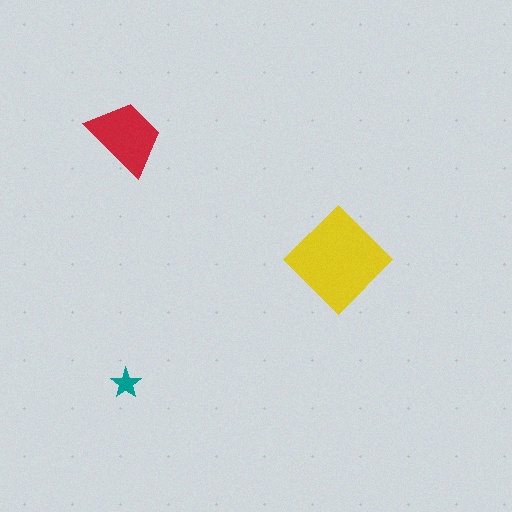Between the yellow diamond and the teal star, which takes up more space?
The yellow diamond.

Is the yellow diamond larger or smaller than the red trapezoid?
Larger.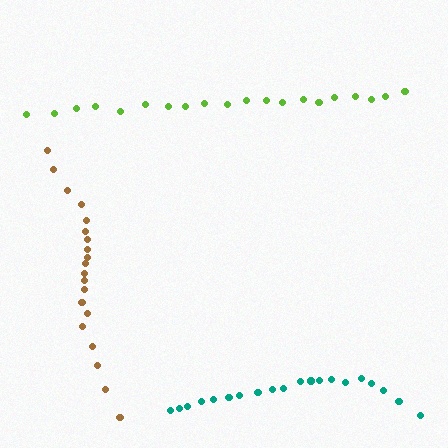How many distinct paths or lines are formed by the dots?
There are 3 distinct paths.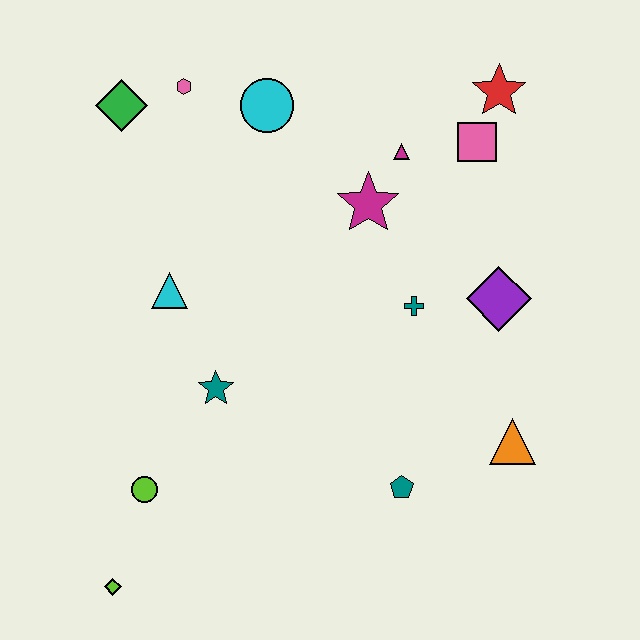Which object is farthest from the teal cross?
The lime diamond is farthest from the teal cross.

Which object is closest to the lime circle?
The lime diamond is closest to the lime circle.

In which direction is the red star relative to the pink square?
The red star is above the pink square.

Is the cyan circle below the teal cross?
No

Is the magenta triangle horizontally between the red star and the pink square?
No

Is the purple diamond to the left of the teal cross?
No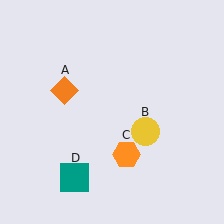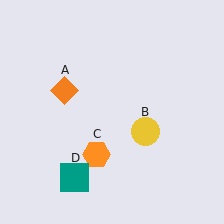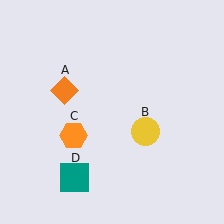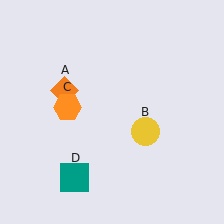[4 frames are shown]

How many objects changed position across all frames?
1 object changed position: orange hexagon (object C).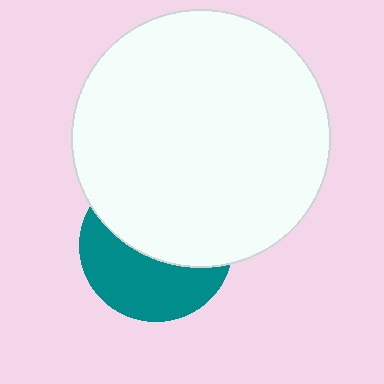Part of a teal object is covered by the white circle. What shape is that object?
It is a circle.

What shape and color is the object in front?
The object in front is a white circle.